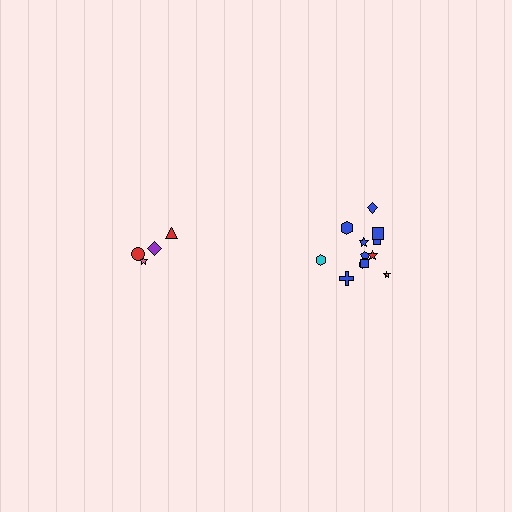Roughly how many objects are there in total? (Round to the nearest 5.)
Roughly 15 objects in total.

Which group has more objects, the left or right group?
The right group.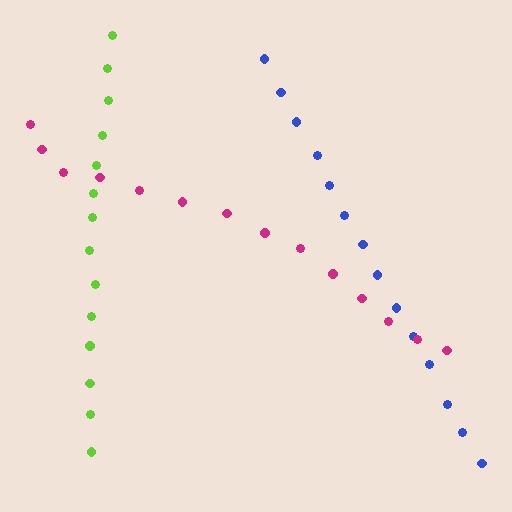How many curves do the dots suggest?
There are 3 distinct paths.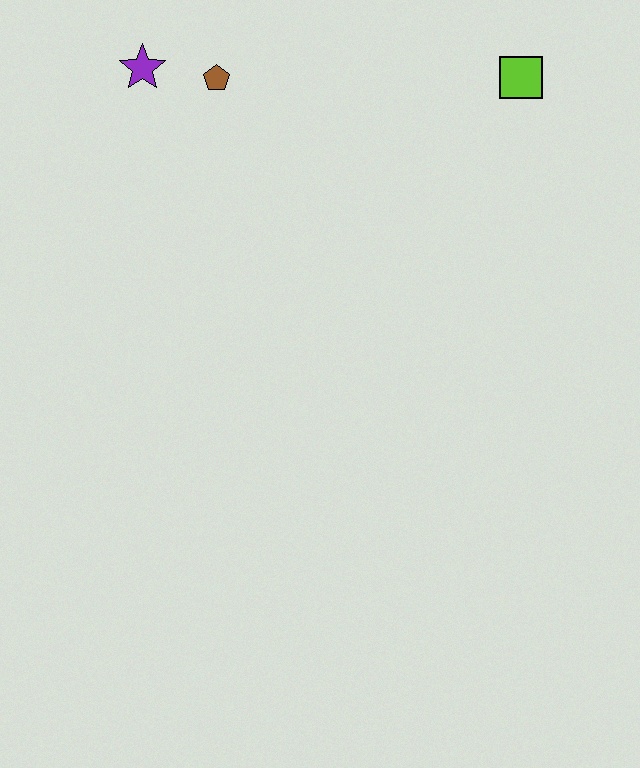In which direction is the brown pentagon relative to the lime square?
The brown pentagon is to the left of the lime square.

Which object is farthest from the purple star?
The lime square is farthest from the purple star.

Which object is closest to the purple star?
The brown pentagon is closest to the purple star.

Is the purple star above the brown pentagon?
Yes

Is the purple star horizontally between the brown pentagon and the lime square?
No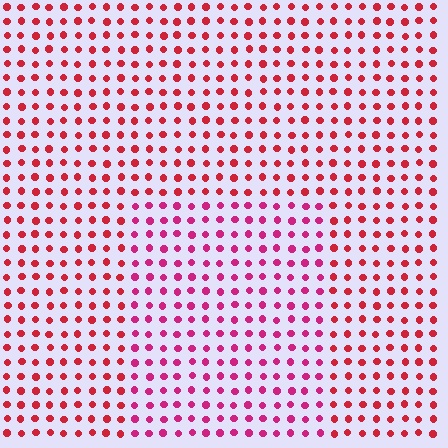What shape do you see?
I see a rectangle.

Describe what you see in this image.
The image is filled with small red elements in a uniform arrangement. A rectangle-shaped region is visible where the elements are tinted to a slightly different hue, forming a subtle color boundary.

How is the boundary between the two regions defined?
The boundary is defined purely by a slight shift in hue (about 26 degrees). Spacing, size, and orientation are identical on both sides.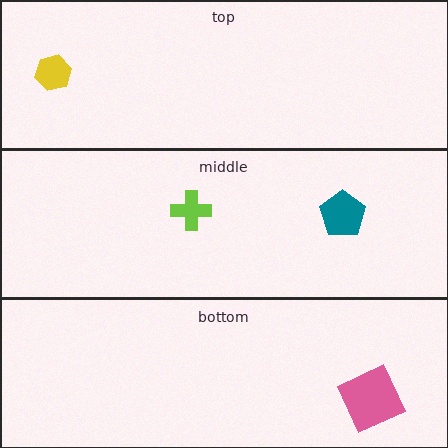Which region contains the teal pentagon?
The middle region.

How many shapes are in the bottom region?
1.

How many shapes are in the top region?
1.